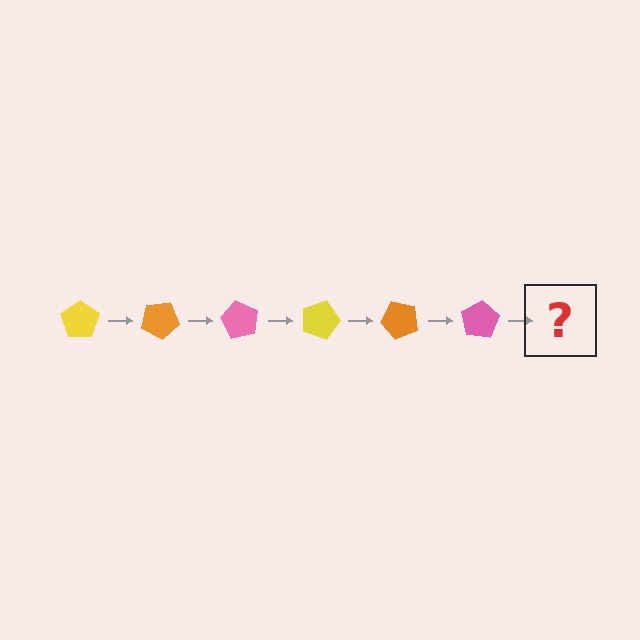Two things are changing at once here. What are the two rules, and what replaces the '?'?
The two rules are that it rotates 30 degrees each step and the color cycles through yellow, orange, and pink. The '?' should be a yellow pentagon, rotated 180 degrees from the start.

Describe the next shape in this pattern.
It should be a yellow pentagon, rotated 180 degrees from the start.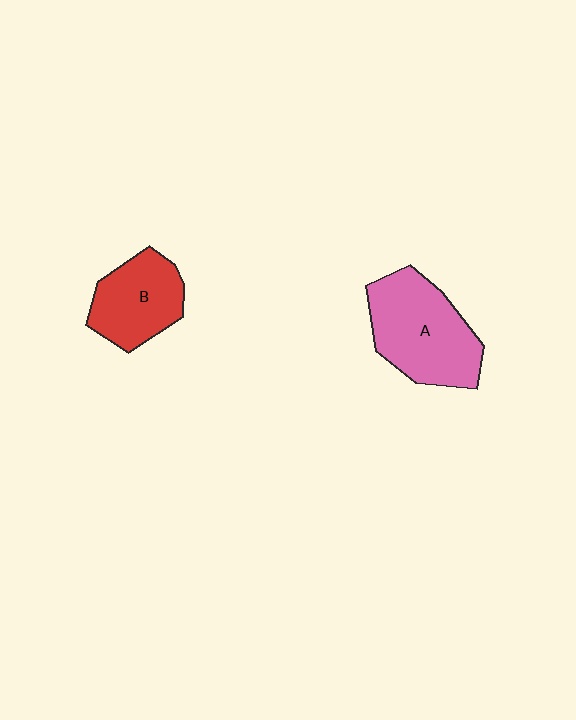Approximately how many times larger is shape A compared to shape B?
Approximately 1.4 times.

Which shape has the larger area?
Shape A (pink).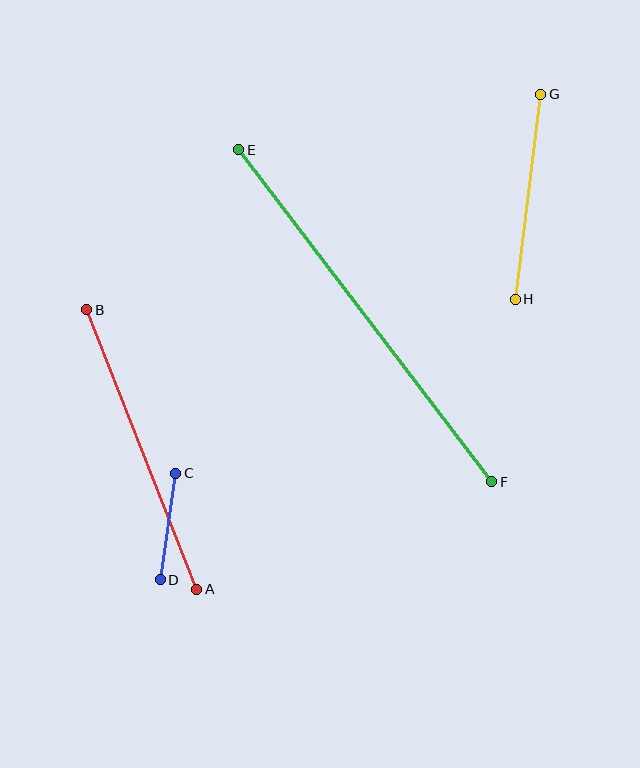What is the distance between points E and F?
The distance is approximately 417 pixels.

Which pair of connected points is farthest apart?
Points E and F are farthest apart.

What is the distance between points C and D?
The distance is approximately 107 pixels.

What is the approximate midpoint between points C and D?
The midpoint is at approximately (168, 526) pixels.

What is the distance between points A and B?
The distance is approximately 300 pixels.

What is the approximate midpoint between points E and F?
The midpoint is at approximately (365, 316) pixels.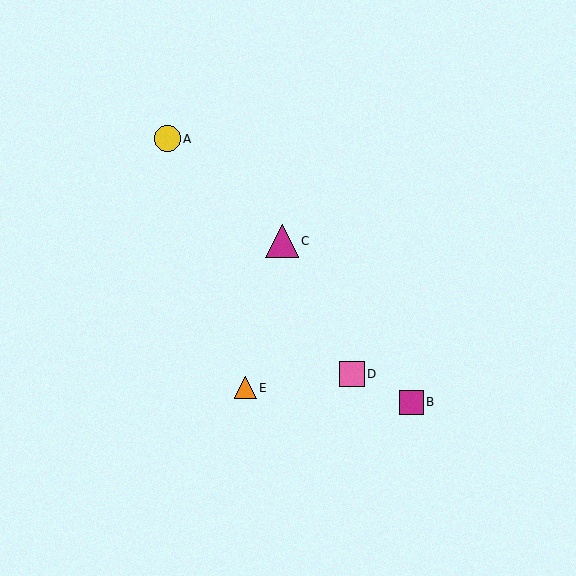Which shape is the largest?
The magenta triangle (labeled C) is the largest.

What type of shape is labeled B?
Shape B is a magenta square.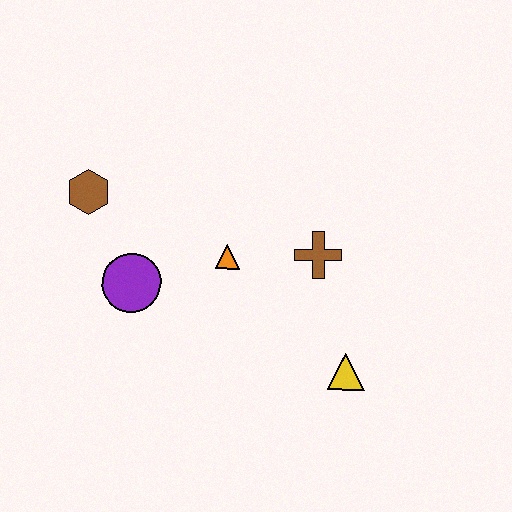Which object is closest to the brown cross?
The orange triangle is closest to the brown cross.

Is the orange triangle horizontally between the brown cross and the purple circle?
Yes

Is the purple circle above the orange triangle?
No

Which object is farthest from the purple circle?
The yellow triangle is farthest from the purple circle.